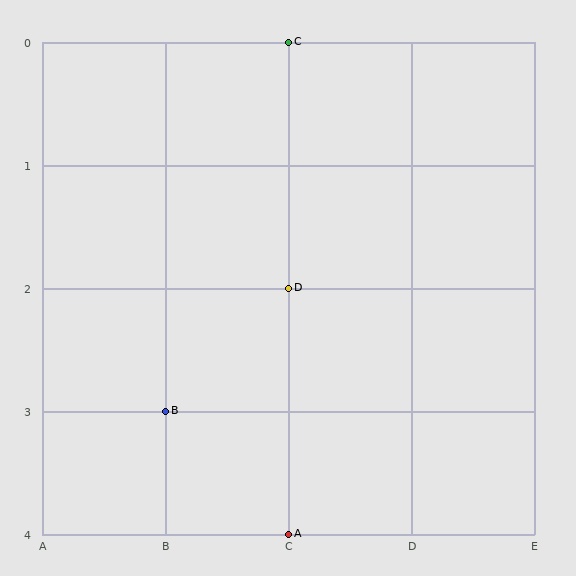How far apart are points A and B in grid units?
Points A and B are 1 column and 1 row apart (about 1.4 grid units diagonally).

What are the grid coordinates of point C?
Point C is at grid coordinates (C, 0).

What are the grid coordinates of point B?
Point B is at grid coordinates (B, 3).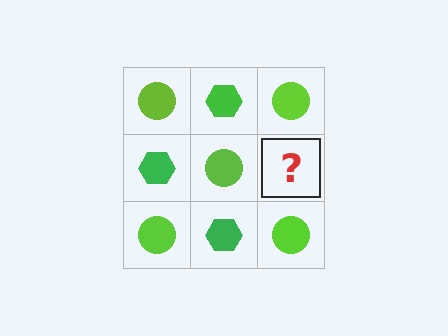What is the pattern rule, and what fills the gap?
The rule is that it alternates lime circle and green hexagon in a checkerboard pattern. The gap should be filled with a green hexagon.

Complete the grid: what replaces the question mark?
The question mark should be replaced with a green hexagon.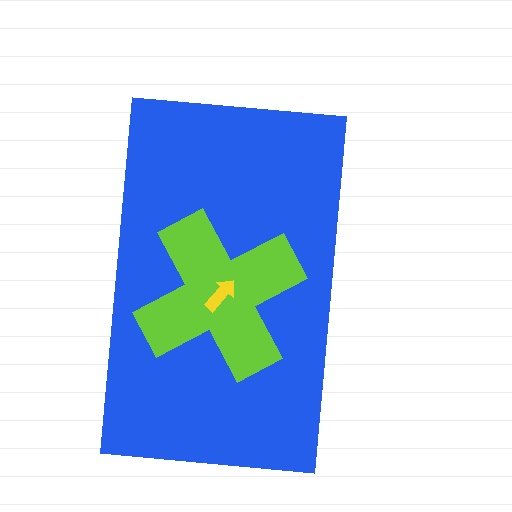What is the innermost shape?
The yellow arrow.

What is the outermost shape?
The blue rectangle.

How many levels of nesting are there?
3.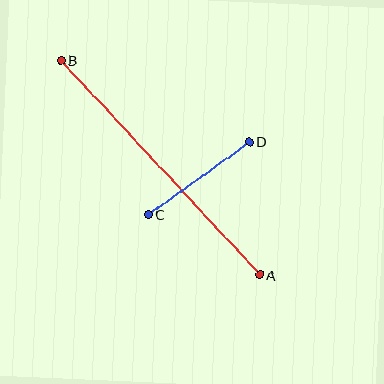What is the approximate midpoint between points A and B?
The midpoint is at approximately (160, 168) pixels.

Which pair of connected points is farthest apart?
Points A and B are farthest apart.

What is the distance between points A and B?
The distance is approximately 292 pixels.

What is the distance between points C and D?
The distance is approximately 125 pixels.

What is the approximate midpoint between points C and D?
The midpoint is at approximately (199, 178) pixels.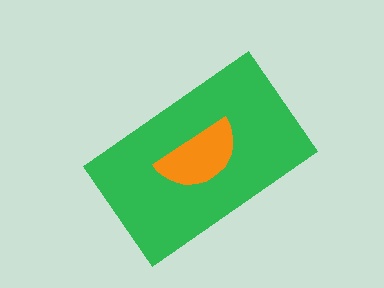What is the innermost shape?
The orange semicircle.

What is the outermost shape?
The green rectangle.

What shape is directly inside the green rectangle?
The orange semicircle.